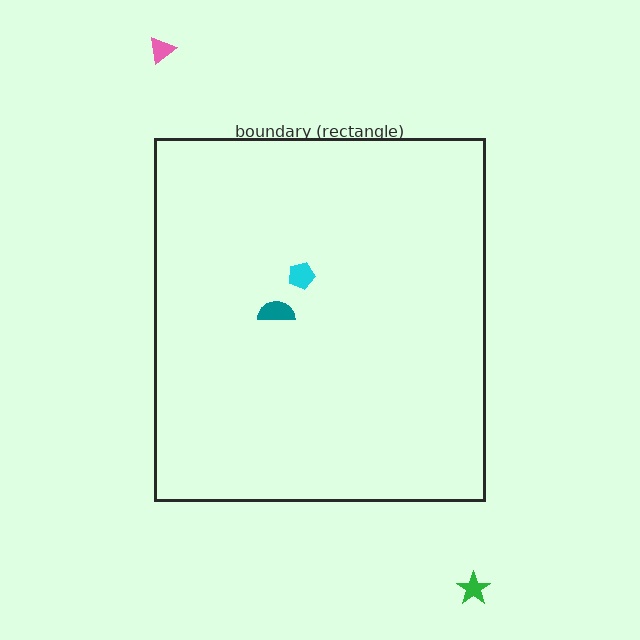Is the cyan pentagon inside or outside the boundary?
Inside.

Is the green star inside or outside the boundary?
Outside.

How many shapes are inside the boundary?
2 inside, 2 outside.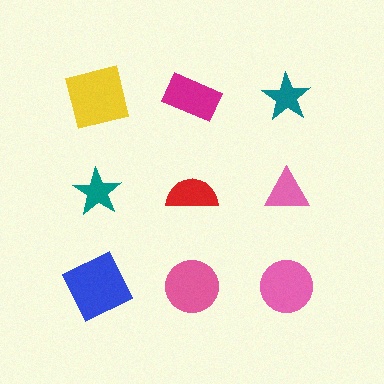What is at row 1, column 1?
A yellow square.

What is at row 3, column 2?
A pink circle.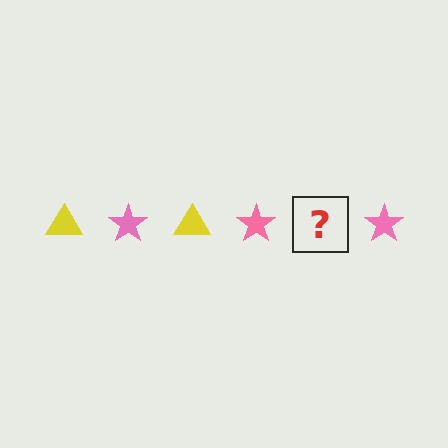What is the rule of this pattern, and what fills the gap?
The rule is that the pattern alternates between yellow triangle and pink star. The gap should be filled with a yellow triangle.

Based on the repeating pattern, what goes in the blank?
The blank should be a yellow triangle.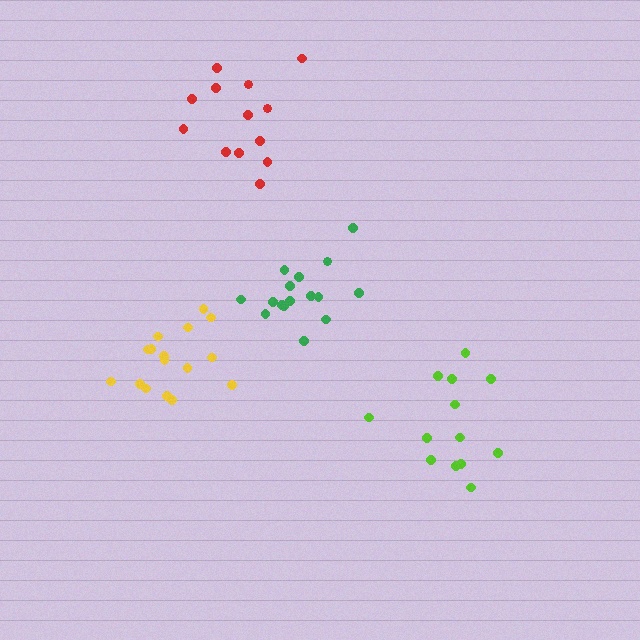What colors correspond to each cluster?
The clusters are colored: green, red, yellow, lime.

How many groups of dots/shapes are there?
There are 4 groups.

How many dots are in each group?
Group 1: 16 dots, Group 2: 13 dots, Group 3: 16 dots, Group 4: 13 dots (58 total).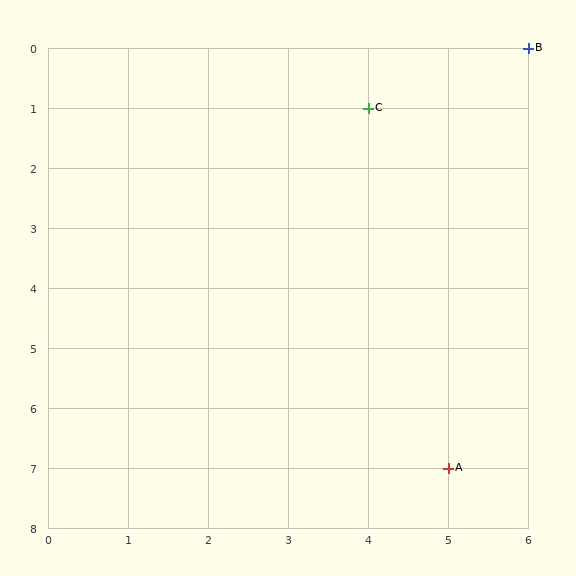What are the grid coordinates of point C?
Point C is at grid coordinates (4, 1).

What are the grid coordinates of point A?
Point A is at grid coordinates (5, 7).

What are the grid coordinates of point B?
Point B is at grid coordinates (6, 0).